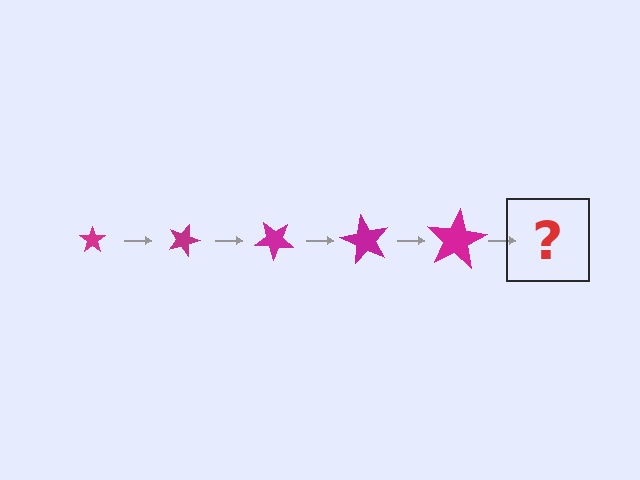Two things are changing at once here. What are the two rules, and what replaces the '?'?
The two rules are that the star grows larger each step and it rotates 20 degrees each step. The '?' should be a star, larger than the previous one and rotated 100 degrees from the start.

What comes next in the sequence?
The next element should be a star, larger than the previous one and rotated 100 degrees from the start.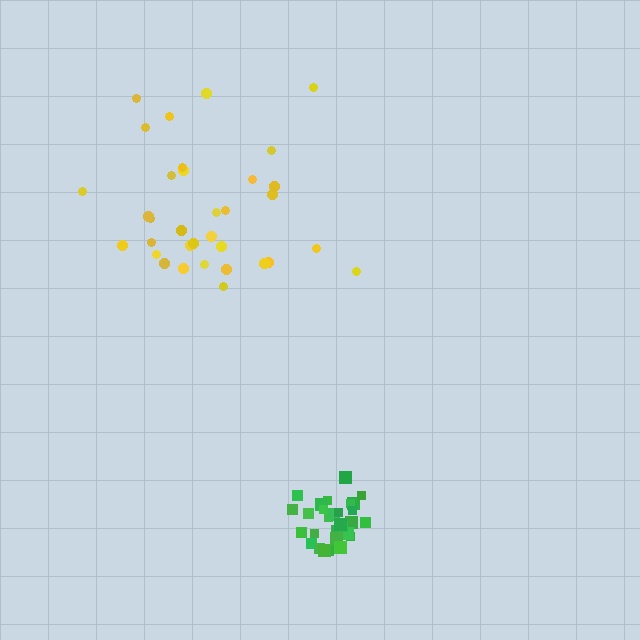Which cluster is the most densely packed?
Green.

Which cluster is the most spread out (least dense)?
Yellow.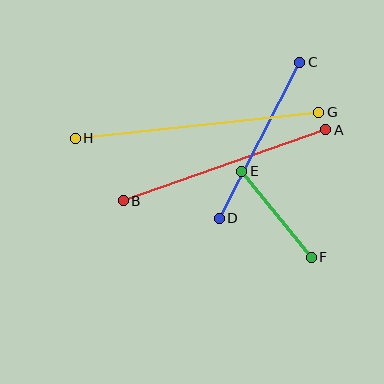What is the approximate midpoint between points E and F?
The midpoint is at approximately (276, 214) pixels.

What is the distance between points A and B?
The distance is approximately 215 pixels.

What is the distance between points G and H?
The distance is approximately 245 pixels.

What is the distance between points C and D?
The distance is approximately 176 pixels.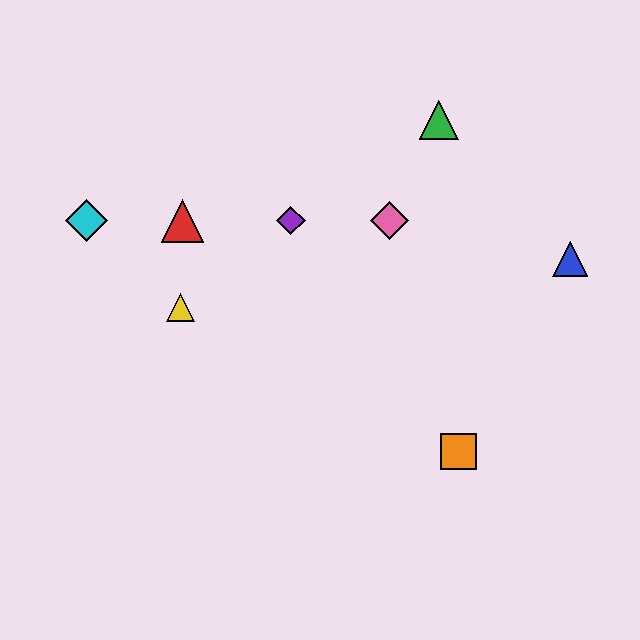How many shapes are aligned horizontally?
4 shapes (the red triangle, the purple diamond, the cyan diamond, the pink diamond) are aligned horizontally.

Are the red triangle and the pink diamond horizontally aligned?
Yes, both are at y≈221.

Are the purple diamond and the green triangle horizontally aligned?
No, the purple diamond is at y≈221 and the green triangle is at y≈120.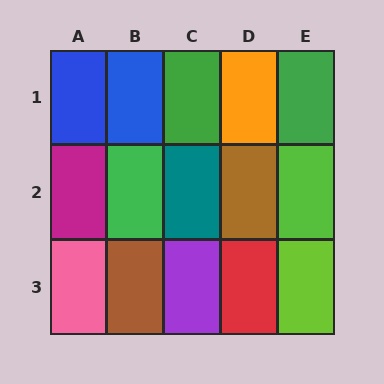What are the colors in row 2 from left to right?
Magenta, green, teal, brown, lime.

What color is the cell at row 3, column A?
Pink.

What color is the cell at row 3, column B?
Brown.